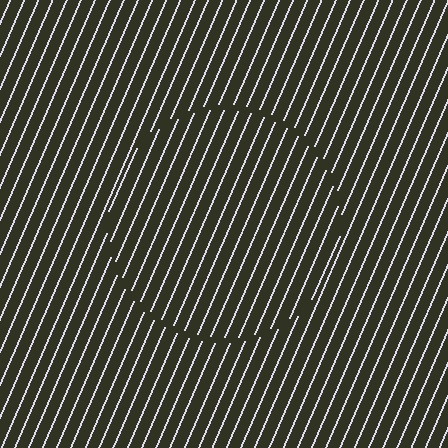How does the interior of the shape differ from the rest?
The interior of the shape contains the same grating, shifted by half a period — the contour is defined by the phase discontinuity where line-ends from the inner and outer gratings abut.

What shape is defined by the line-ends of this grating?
An illusory circle. The interior of the shape contains the same grating, shifted by half a period — the contour is defined by the phase discontinuity where line-ends from the inner and outer gratings abut.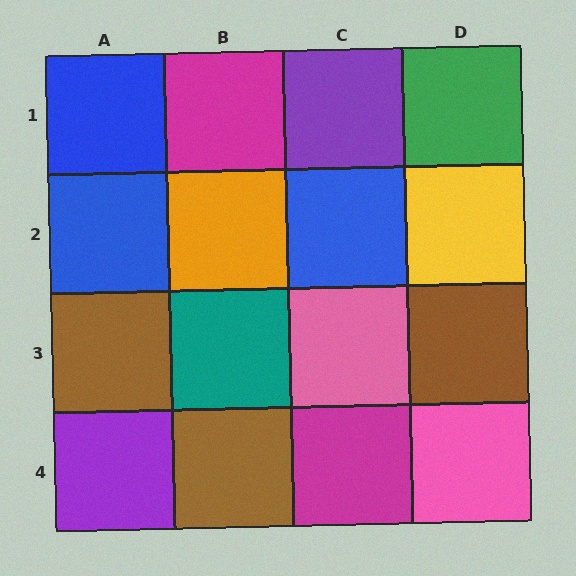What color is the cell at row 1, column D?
Green.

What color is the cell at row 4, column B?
Brown.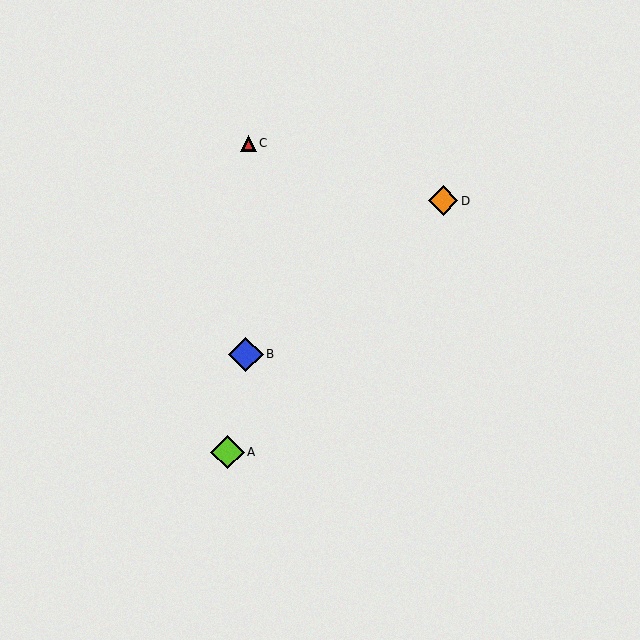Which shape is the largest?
The blue diamond (labeled B) is the largest.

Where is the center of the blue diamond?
The center of the blue diamond is at (246, 354).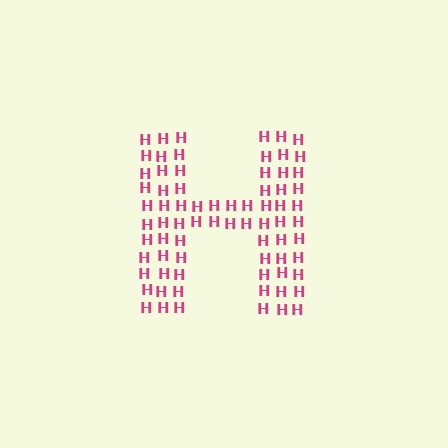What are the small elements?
The small elements are letter H's.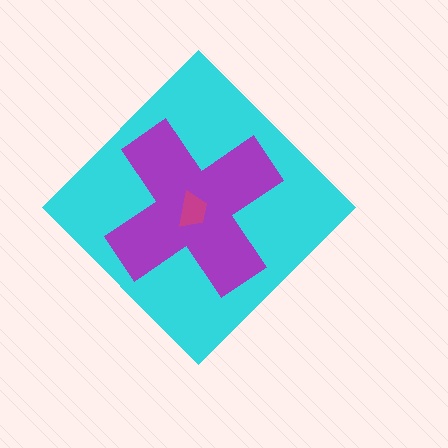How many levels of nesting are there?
3.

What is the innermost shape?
The magenta trapezoid.